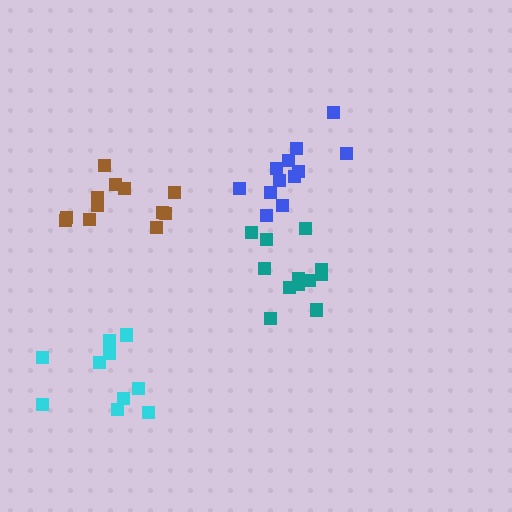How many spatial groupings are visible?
There are 4 spatial groupings.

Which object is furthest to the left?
The cyan cluster is leftmost.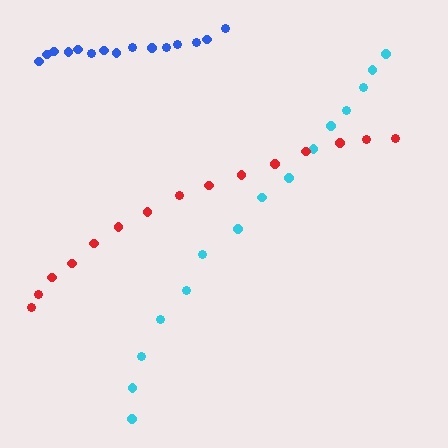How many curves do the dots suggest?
There are 3 distinct paths.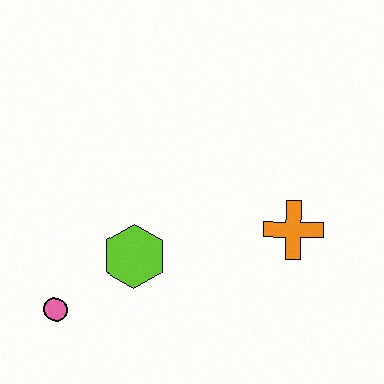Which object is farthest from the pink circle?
The orange cross is farthest from the pink circle.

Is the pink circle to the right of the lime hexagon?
No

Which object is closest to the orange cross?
The lime hexagon is closest to the orange cross.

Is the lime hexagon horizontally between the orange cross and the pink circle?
Yes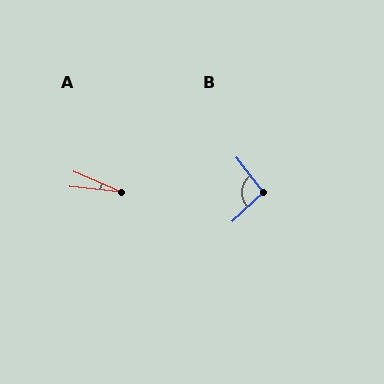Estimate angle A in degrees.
Approximately 17 degrees.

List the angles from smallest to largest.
A (17°), B (95°).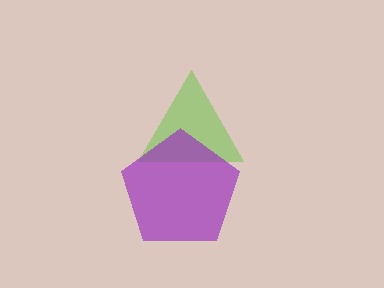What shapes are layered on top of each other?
The layered shapes are: a lime triangle, a purple pentagon.